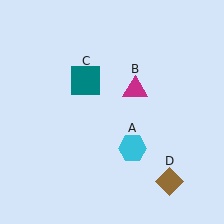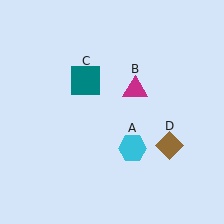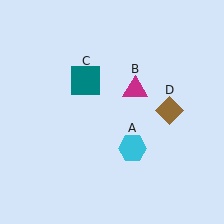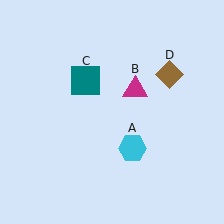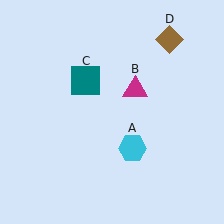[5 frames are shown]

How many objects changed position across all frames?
1 object changed position: brown diamond (object D).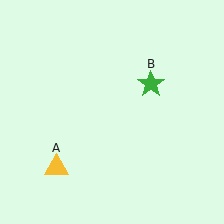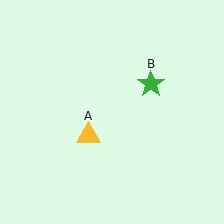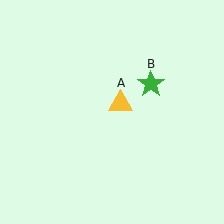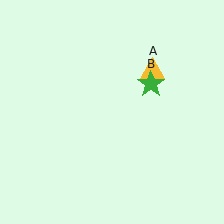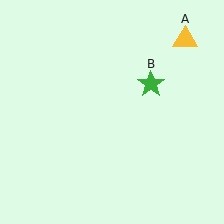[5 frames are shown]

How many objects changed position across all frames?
1 object changed position: yellow triangle (object A).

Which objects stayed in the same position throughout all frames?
Green star (object B) remained stationary.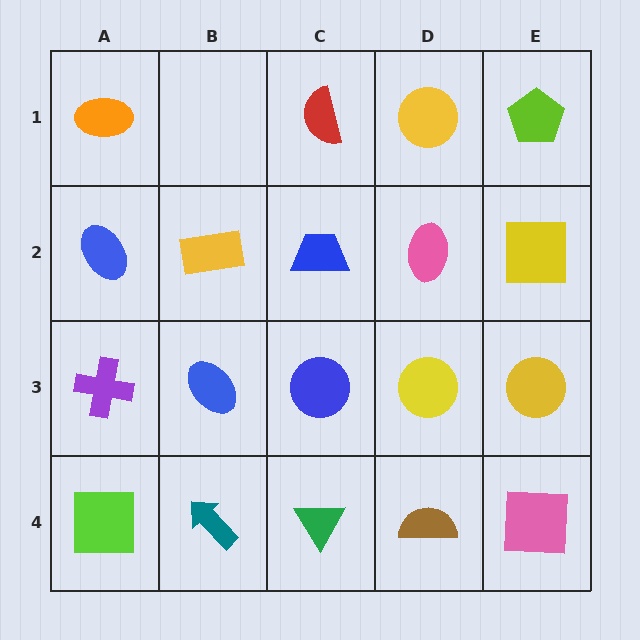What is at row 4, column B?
A teal arrow.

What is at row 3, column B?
A blue ellipse.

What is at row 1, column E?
A lime pentagon.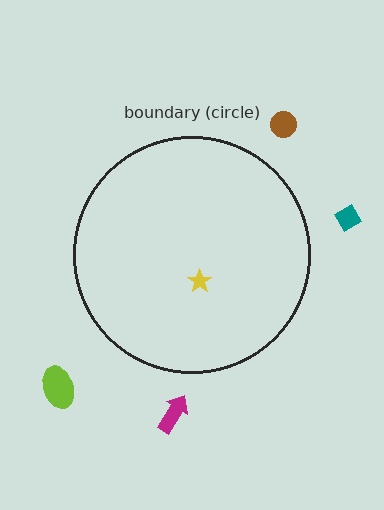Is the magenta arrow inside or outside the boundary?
Outside.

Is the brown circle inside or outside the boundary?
Outside.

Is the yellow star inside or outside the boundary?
Inside.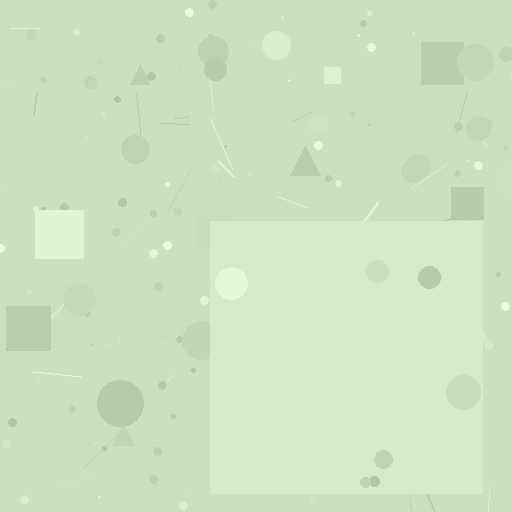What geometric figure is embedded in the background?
A square is embedded in the background.